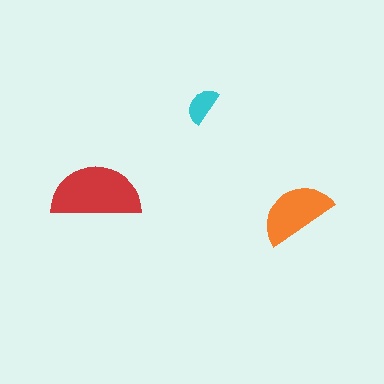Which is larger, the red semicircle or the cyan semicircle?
The red one.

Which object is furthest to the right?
The orange semicircle is rightmost.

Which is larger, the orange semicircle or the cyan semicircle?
The orange one.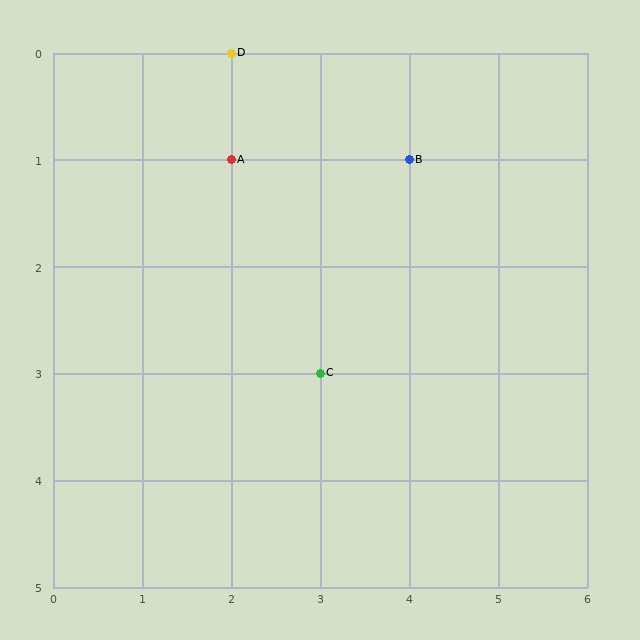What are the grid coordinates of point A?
Point A is at grid coordinates (2, 1).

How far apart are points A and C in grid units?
Points A and C are 1 column and 2 rows apart (about 2.2 grid units diagonally).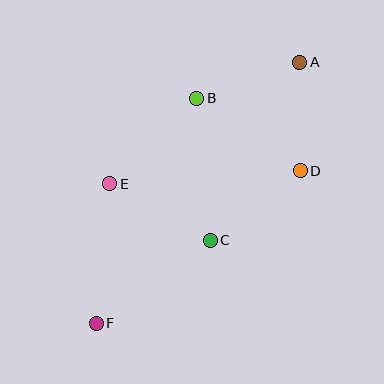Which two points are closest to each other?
Points A and D are closest to each other.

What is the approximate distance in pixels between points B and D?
The distance between B and D is approximately 126 pixels.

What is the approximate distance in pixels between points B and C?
The distance between B and C is approximately 142 pixels.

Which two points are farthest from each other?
Points A and F are farthest from each other.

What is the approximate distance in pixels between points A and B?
The distance between A and B is approximately 109 pixels.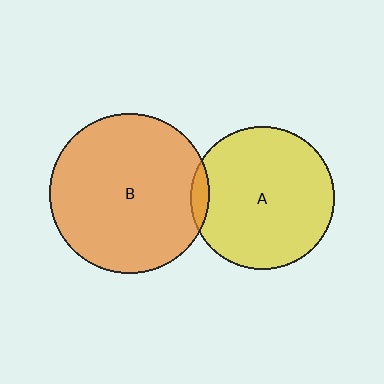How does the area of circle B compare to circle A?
Approximately 1.2 times.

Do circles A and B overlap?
Yes.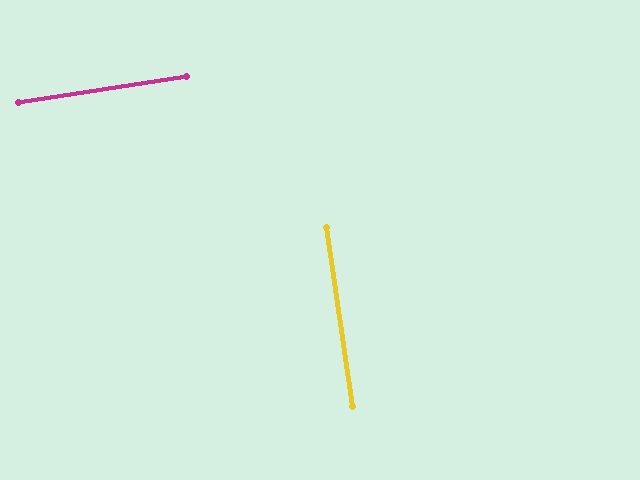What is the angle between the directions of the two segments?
Approximately 90 degrees.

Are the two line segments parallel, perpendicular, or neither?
Perpendicular — they meet at approximately 90°.